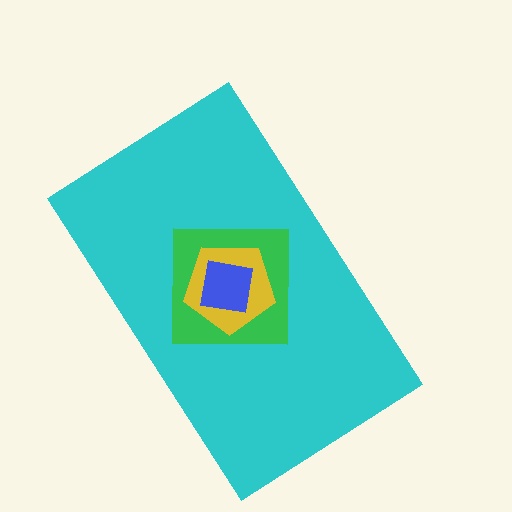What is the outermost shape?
The cyan rectangle.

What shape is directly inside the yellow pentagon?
The blue square.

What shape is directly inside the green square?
The yellow pentagon.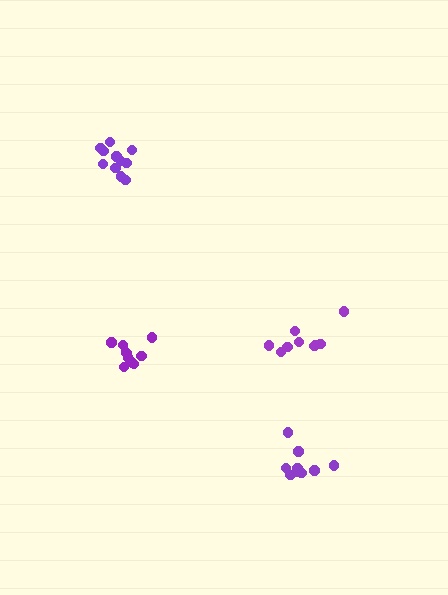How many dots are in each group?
Group 1: 10 dots, Group 2: 9 dots, Group 3: 9 dots, Group 4: 11 dots (39 total).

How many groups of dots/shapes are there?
There are 4 groups.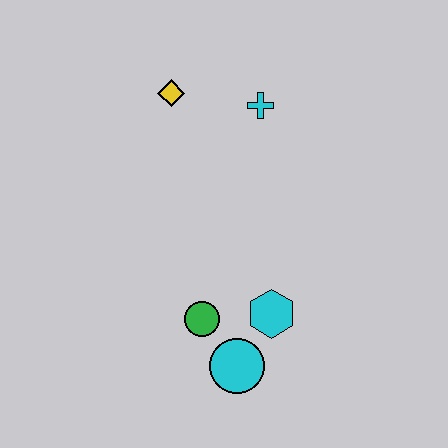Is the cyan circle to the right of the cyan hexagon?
No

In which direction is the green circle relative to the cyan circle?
The green circle is above the cyan circle.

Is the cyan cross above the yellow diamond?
No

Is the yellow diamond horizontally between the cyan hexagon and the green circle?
No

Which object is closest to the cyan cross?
The yellow diamond is closest to the cyan cross.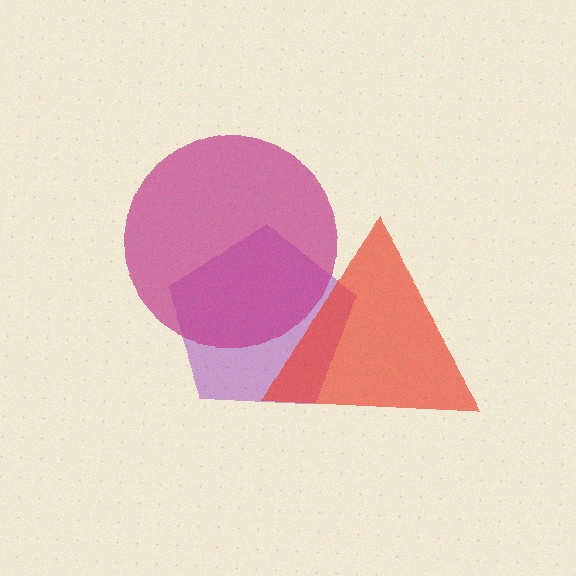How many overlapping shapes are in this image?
There are 3 overlapping shapes in the image.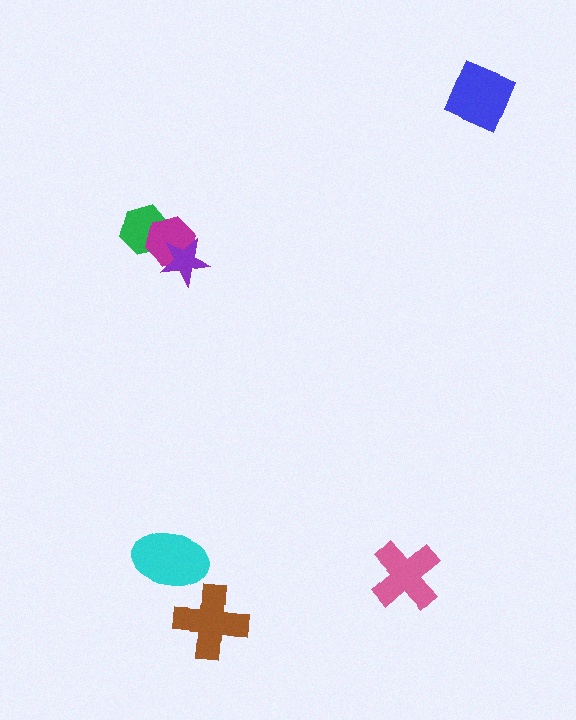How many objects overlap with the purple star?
1 object overlaps with the purple star.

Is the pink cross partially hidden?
No, no other shape covers it.